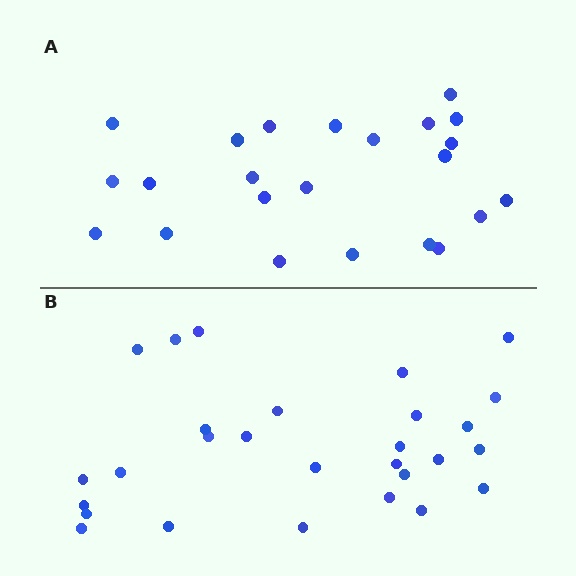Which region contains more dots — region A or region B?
Region B (the bottom region) has more dots.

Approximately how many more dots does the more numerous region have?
Region B has about 5 more dots than region A.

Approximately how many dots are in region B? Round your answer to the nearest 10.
About 30 dots. (The exact count is 28, which rounds to 30.)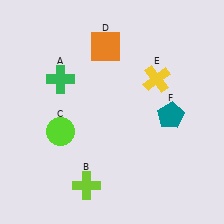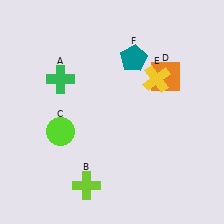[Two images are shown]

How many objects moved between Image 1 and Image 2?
2 objects moved between the two images.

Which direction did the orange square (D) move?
The orange square (D) moved right.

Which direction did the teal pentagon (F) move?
The teal pentagon (F) moved up.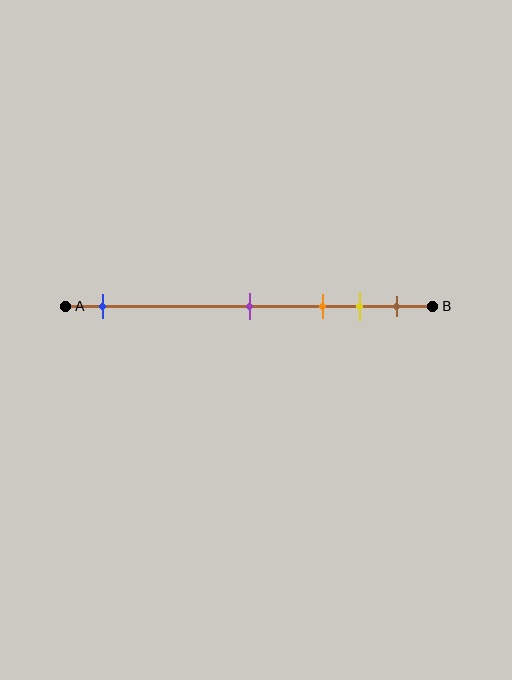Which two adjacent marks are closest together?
The yellow and brown marks are the closest adjacent pair.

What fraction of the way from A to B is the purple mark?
The purple mark is approximately 50% (0.5) of the way from A to B.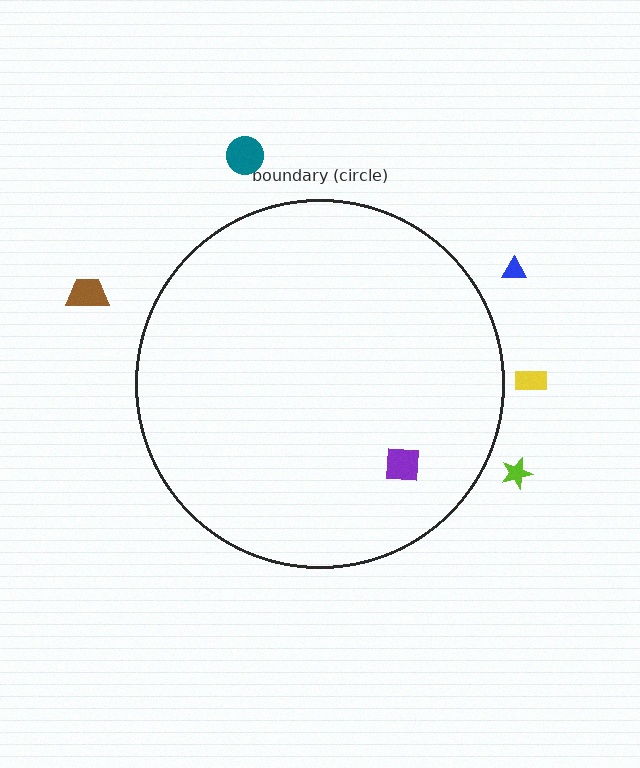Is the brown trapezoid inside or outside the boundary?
Outside.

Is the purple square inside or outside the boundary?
Inside.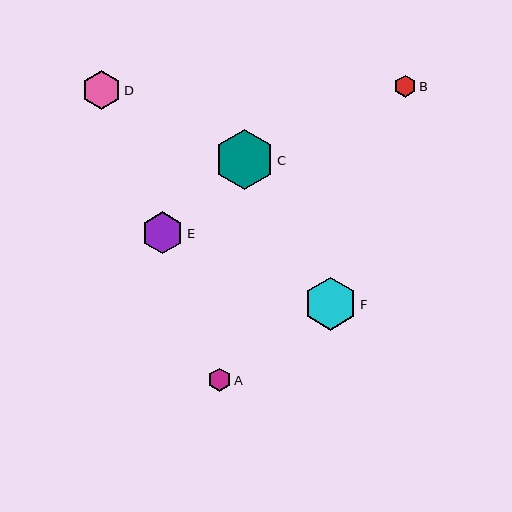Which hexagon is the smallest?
Hexagon B is the smallest with a size of approximately 22 pixels.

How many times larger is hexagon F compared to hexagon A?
Hexagon F is approximately 2.3 times the size of hexagon A.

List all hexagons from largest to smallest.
From largest to smallest: C, F, E, D, A, B.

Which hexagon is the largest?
Hexagon C is the largest with a size of approximately 60 pixels.